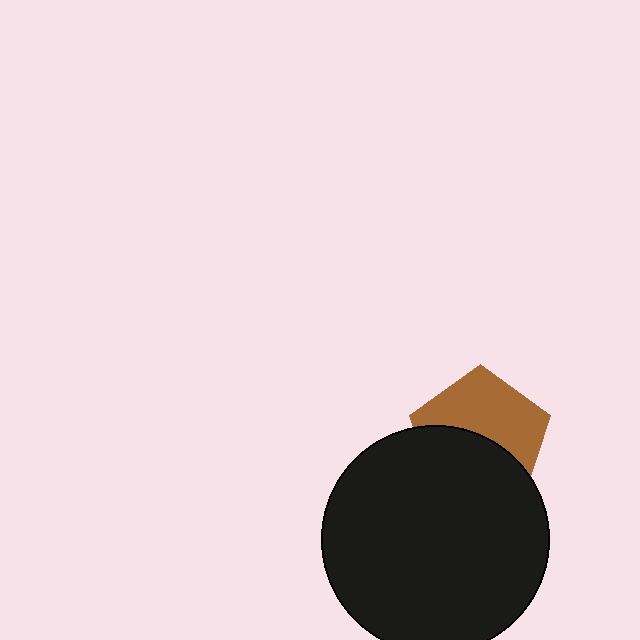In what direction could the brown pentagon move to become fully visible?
The brown pentagon could move up. That would shift it out from behind the black circle entirely.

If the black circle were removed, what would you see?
You would see the complete brown pentagon.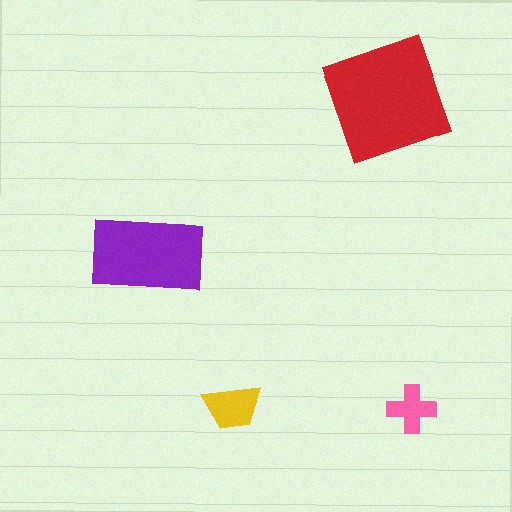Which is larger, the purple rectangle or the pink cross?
The purple rectangle.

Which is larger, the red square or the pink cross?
The red square.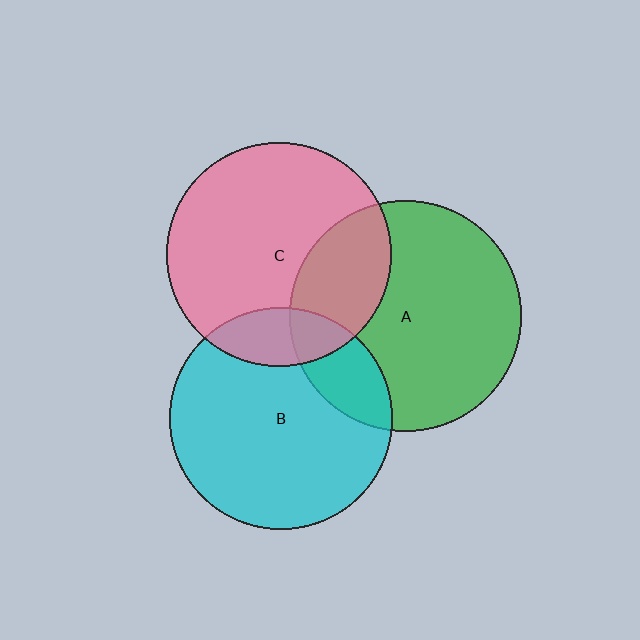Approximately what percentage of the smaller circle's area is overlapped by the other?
Approximately 20%.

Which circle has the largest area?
Circle A (green).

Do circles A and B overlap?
Yes.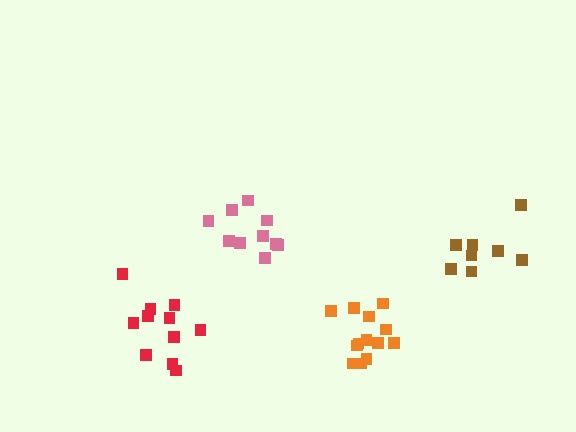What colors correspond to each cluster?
The clusters are colored: red, orange, pink, brown.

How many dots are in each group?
Group 1: 11 dots, Group 2: 13 dots, Group 3: 10 dots, Group 4: 8 dots (42 total).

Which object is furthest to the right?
The brown cluster is rightmost.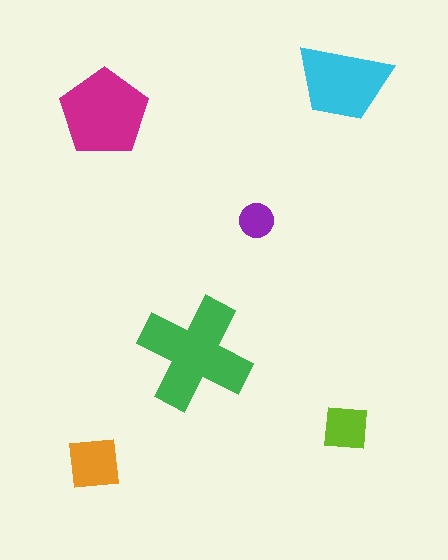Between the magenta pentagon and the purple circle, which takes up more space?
The magenta pentagon.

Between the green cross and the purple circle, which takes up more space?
The green cross.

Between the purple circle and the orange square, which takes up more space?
The orange square.